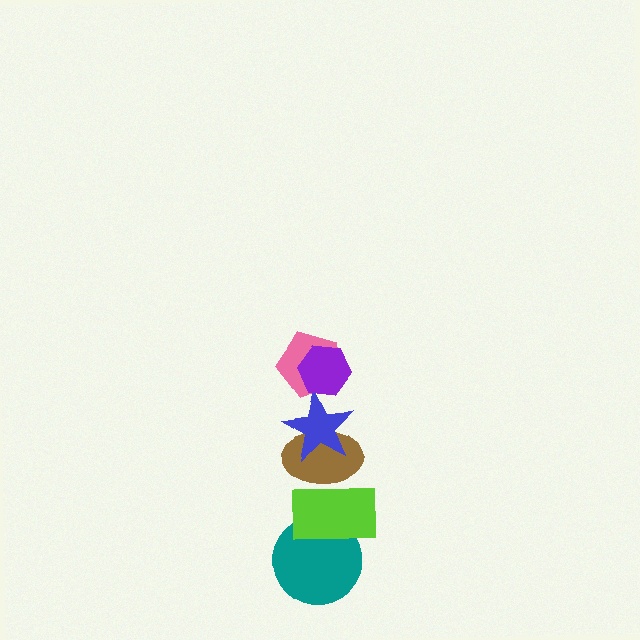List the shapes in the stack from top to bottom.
From top to bottom: the purple hexagon, the pink pentagon, the blue star, the brown ellipse, the lime rectangle, the teal circle.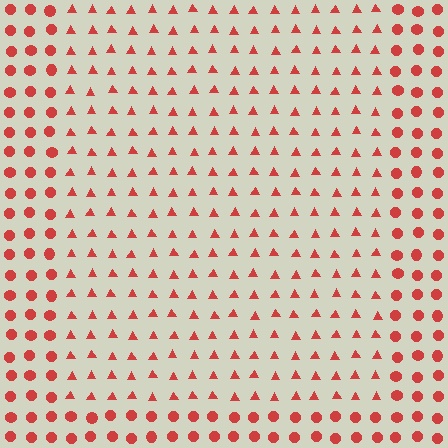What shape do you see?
I see a rectangle.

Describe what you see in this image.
The image is filled with small red elements arranged in a uniform grid. A rectangle-shaped region contains triangles, while the surrounding area contains circles. The boundary is defined purely by the change in element shape.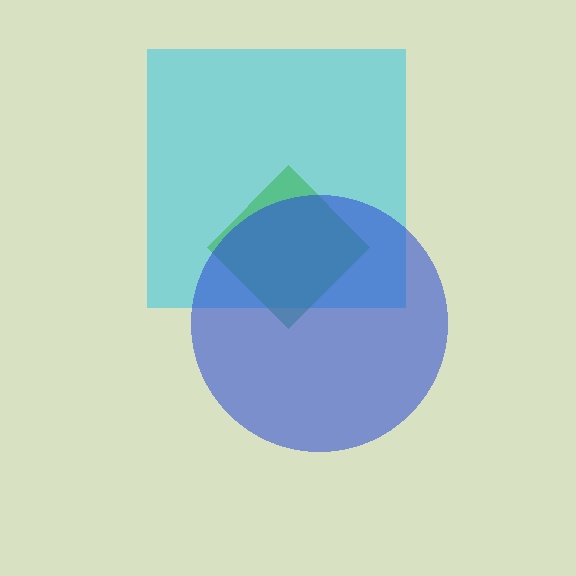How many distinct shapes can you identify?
There are 3 distinct shapes: a cyan square, a green diamond, a blue circle.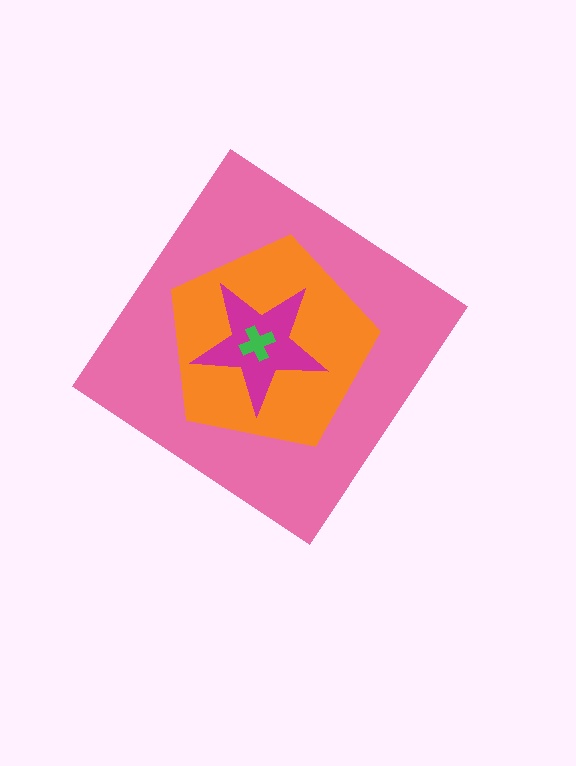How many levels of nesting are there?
4.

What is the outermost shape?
The pink diamond.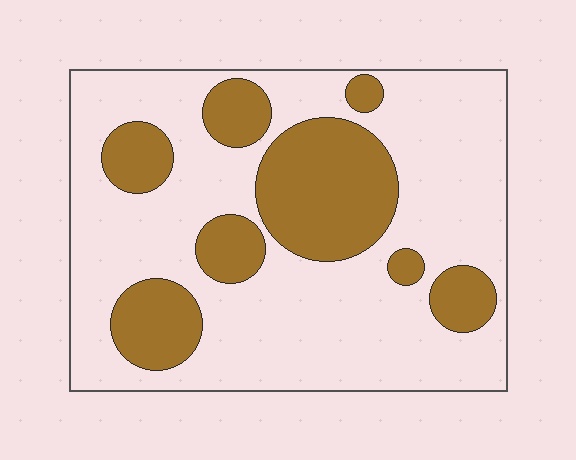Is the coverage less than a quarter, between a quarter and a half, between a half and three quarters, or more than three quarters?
Between a quarter and a half.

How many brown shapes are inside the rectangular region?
8.